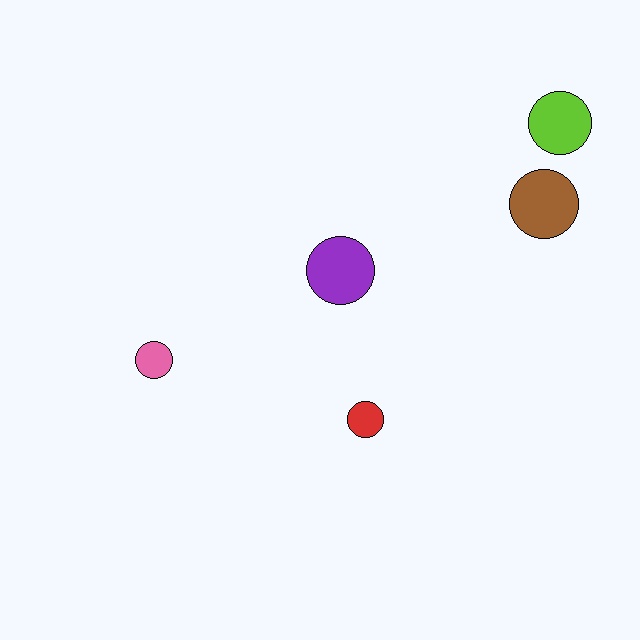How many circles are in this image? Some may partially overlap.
There are 5 circles.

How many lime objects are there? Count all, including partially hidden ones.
There is 1 lime object.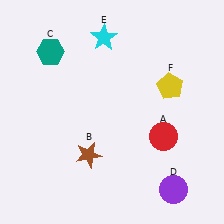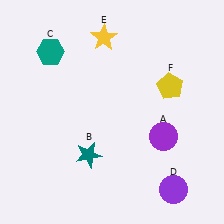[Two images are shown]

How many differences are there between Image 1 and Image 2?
There are 3 differences between the two images.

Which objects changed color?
A changed from red to purple. B changed from brown to teal. E changed from cyan to yellow.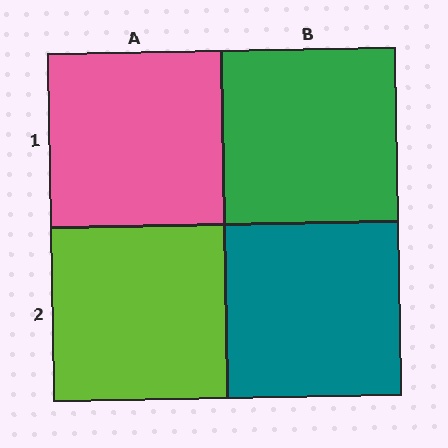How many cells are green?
1 cell is green.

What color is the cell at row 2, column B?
Teal.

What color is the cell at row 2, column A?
Lime.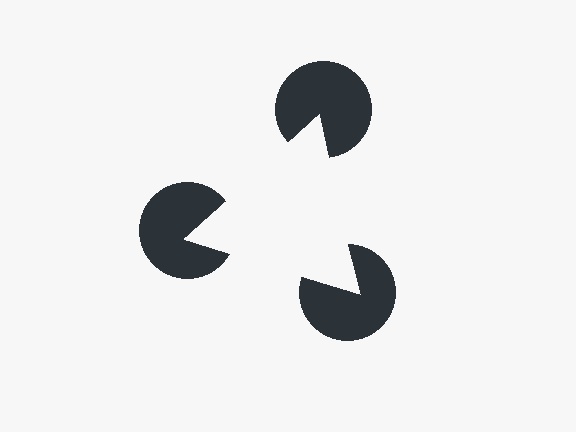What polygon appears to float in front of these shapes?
An illusory triangle — its edges are inferred from the aligned wedge cuts in the pac-man discs, not physically drawn.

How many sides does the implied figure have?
3 sides.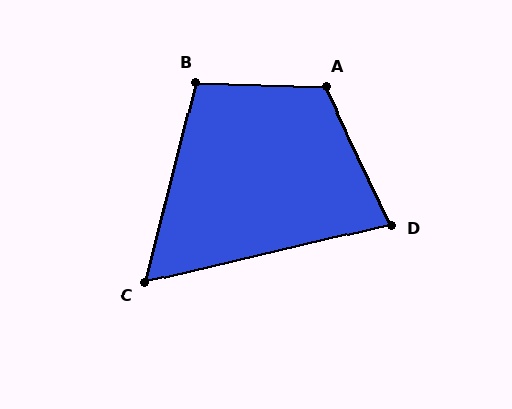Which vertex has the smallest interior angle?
C, at approximately 63 degrees.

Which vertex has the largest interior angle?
A, at approximately 117 degrees.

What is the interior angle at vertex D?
Approximately 78 degrees (acute).